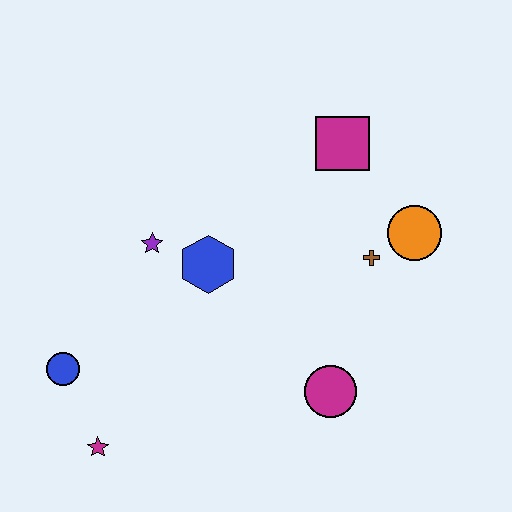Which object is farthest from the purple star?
The orange circle is farthest from the purple star.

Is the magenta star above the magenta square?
No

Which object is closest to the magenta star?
The blue circle is closest to the magenta star.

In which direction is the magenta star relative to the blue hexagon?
The magenta star is below the blue hexagon.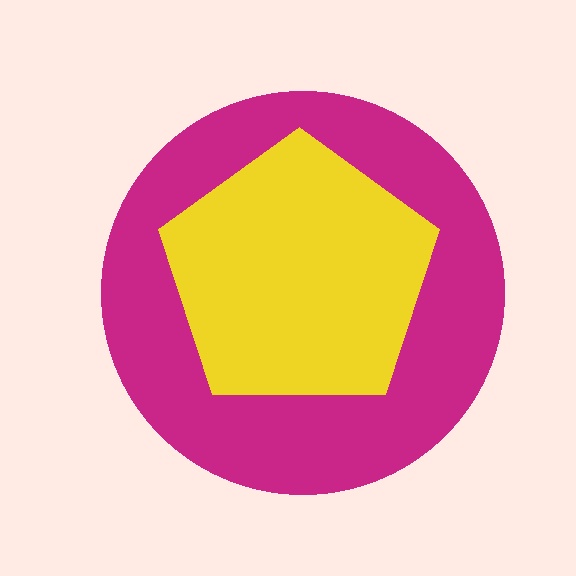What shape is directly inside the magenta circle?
The yellow pentagon.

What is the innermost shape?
The yellow pentagon.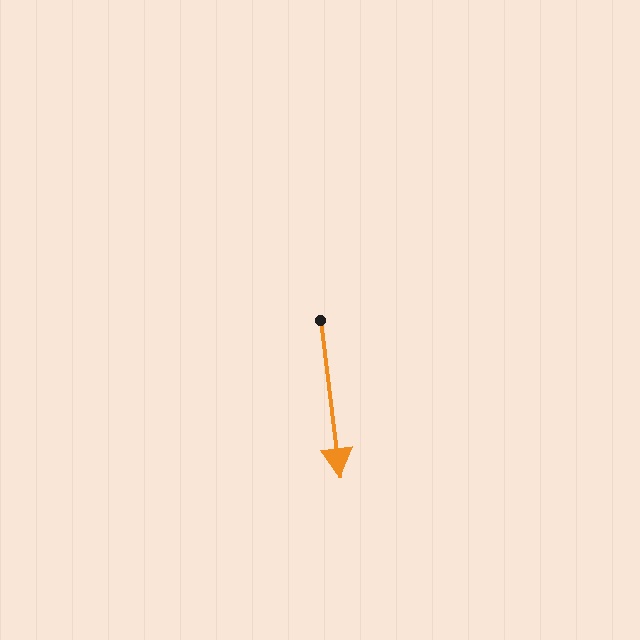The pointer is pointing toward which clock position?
Roughly 6 o'clock.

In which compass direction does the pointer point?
South.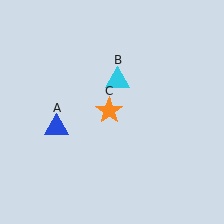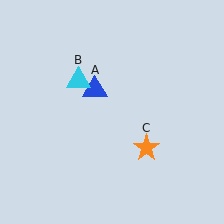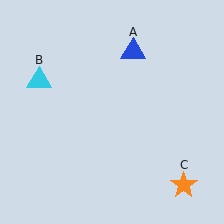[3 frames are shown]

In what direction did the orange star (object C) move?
The orange star (object C) moved down and to the right.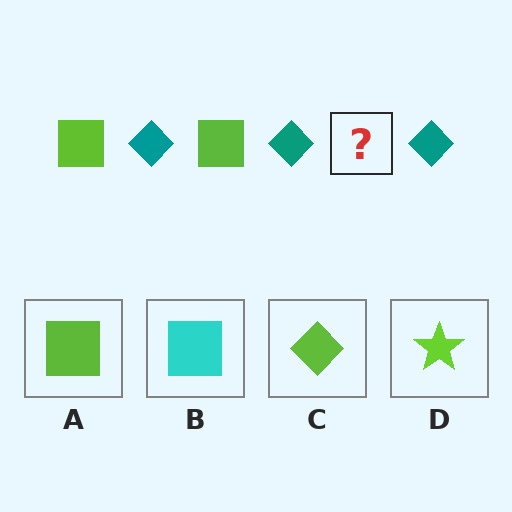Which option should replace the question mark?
Option A.